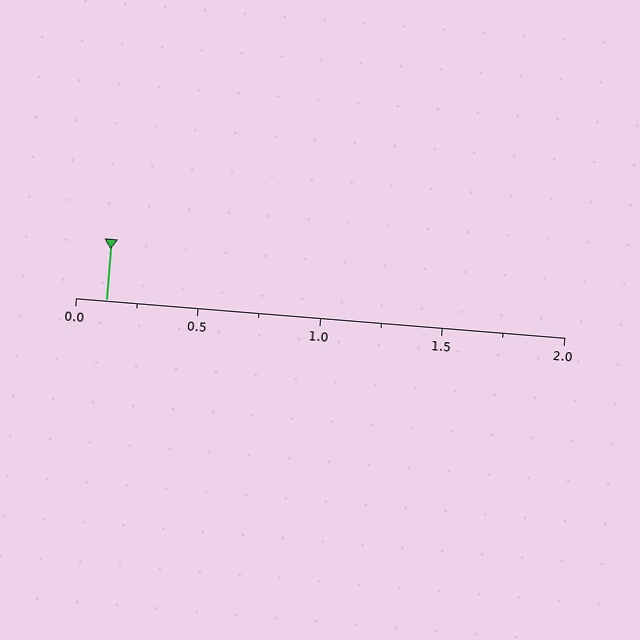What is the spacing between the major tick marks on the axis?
The major ticks are spaced 0.5 apart.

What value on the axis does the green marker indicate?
The marker indicates approximately 0.12.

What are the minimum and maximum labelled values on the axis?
The axis runs from 0.0 to 2.0.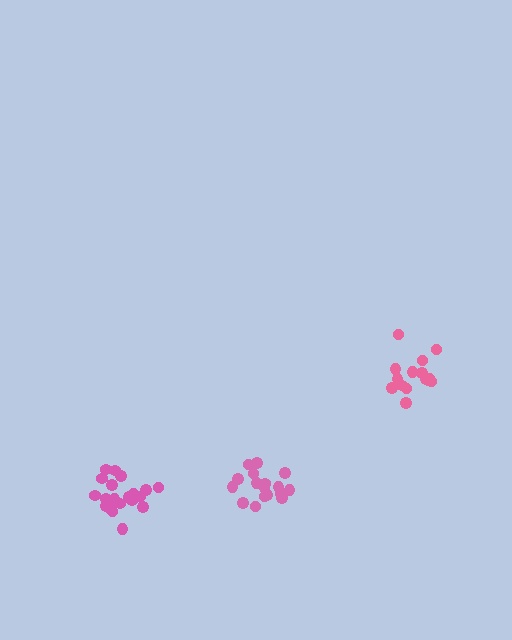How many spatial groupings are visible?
There are 3 spatial groupings.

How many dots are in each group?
Group 1: 20 dots, Group 2: 17 dots, Group 3: 15 dots (52 total).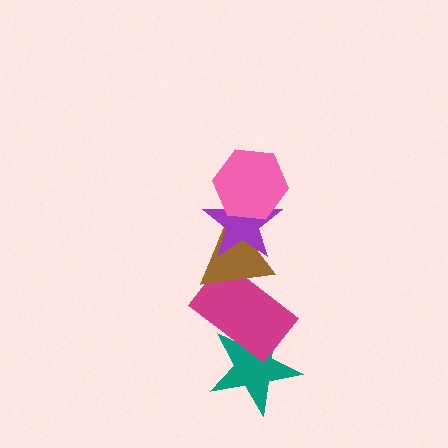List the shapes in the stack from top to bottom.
From top to bottom: the pink hexagon, the purple star, the brown triangle, the magenta rectangle, the teal star.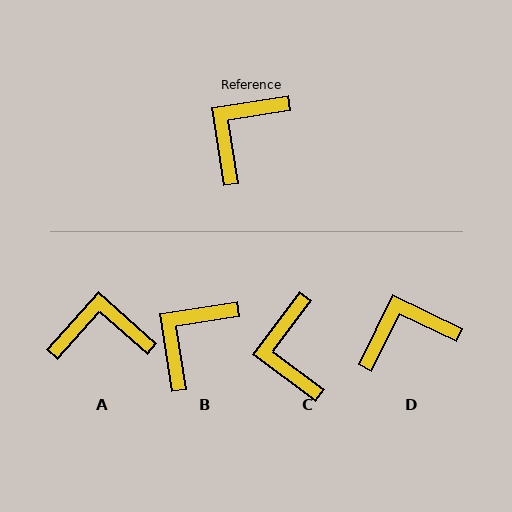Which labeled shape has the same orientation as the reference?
B.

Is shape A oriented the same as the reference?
No, it is off by about 50 degrees.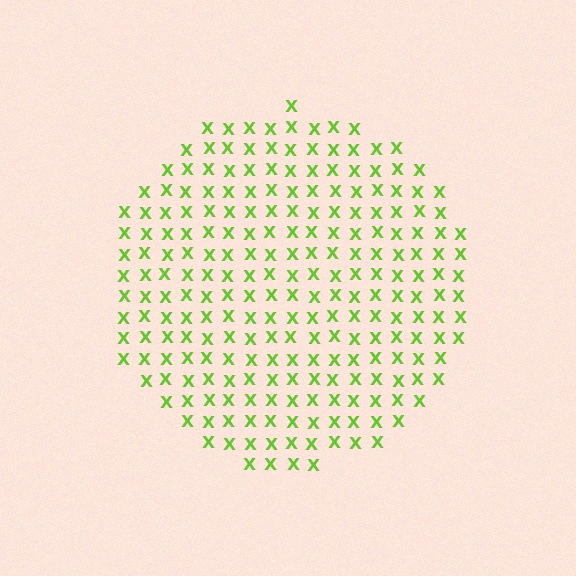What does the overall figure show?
The overall figure shows a circle.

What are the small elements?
The small elements are letter X's.